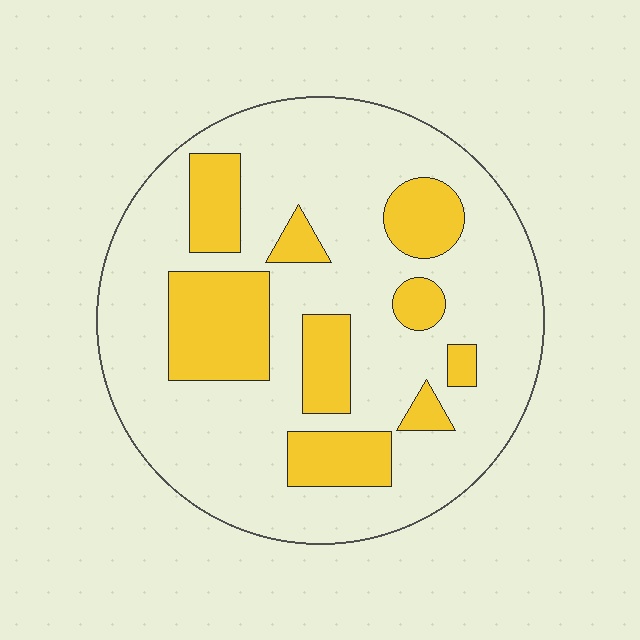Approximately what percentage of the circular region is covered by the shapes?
Approximately 25%.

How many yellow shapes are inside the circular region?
9.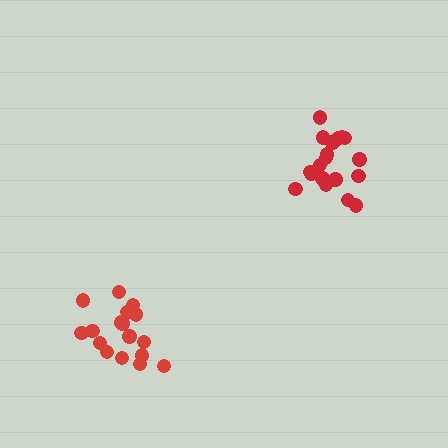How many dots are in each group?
Group 1: 19 dots, Group 2: 17 dots (36 total).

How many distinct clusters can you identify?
There are 2 distinct clusters.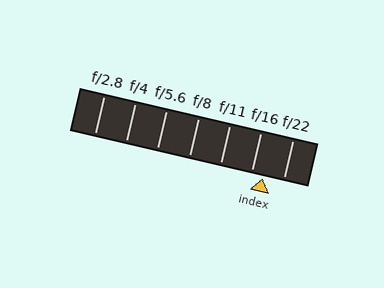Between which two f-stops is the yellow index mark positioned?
The index mark is between f/16 and f/22.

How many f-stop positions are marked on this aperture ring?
There are 7 f-stop positions marked.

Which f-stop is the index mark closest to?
The index mark is closest to f/16.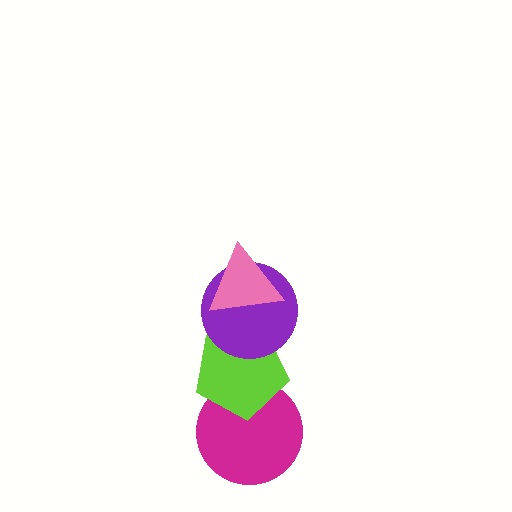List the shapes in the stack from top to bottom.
From top to bottom: the pink triangle, the purple circle, the lime pentagon, the magenta circle.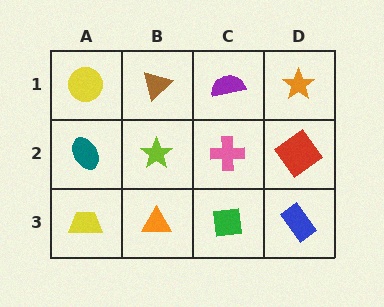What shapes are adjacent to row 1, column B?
A lime star (row 2, column B), a yellow circle (row 1, column A), a purple semicircle (row 1, column C).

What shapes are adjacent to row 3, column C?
A pink cross (row 2, column C), an orange triangle (row 3, column B), a blue rectangle (row 3, column D).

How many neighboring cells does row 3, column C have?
3.